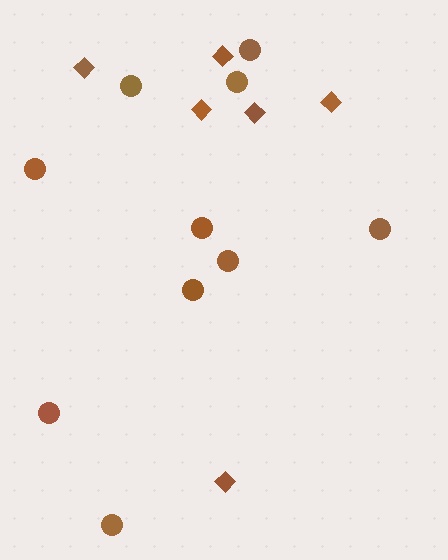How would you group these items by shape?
There are 2 groups: one group of diamonds (6) and one group of circles (10).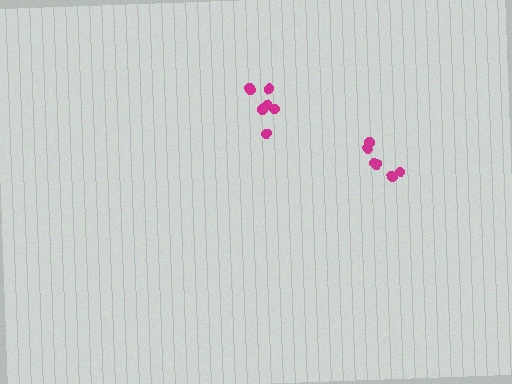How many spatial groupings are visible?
There are 2 spatial groupings.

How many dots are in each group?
Group 1: 6 dots, Group 2: 7 dots (13 total).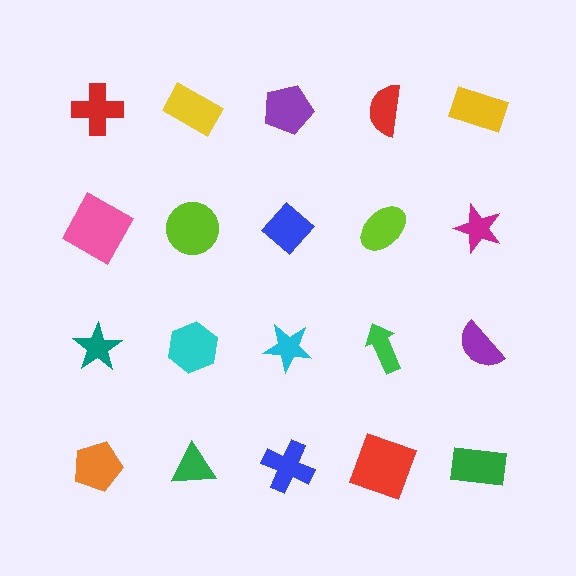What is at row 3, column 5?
A purple semicircle.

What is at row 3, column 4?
A green arrow.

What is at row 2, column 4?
A lime ellipse.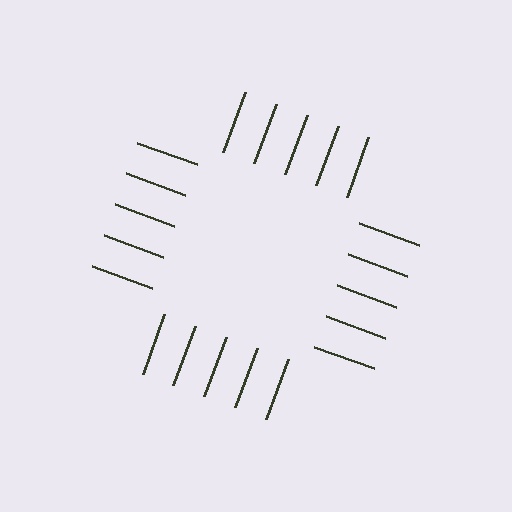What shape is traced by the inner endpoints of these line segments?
An illusory square — the line segments terminate on its edges but no continuous stroke is drawn.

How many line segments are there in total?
20 — 5 along each of the 4 edges.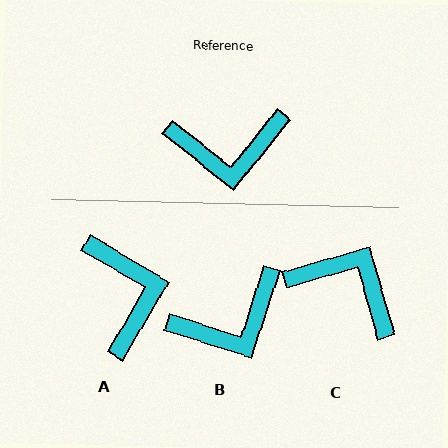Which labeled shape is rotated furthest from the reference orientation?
C, about 145 degrees away.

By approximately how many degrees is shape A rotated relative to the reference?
Approximately 98 degrees counter-clockwise.